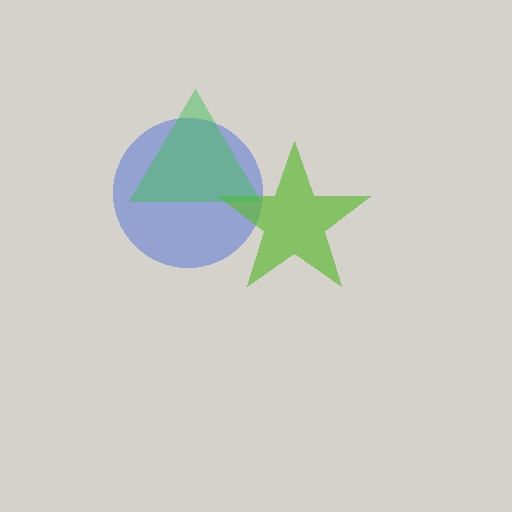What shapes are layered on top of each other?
The layered shapes are: a blue circle, a lime star, a green triangle.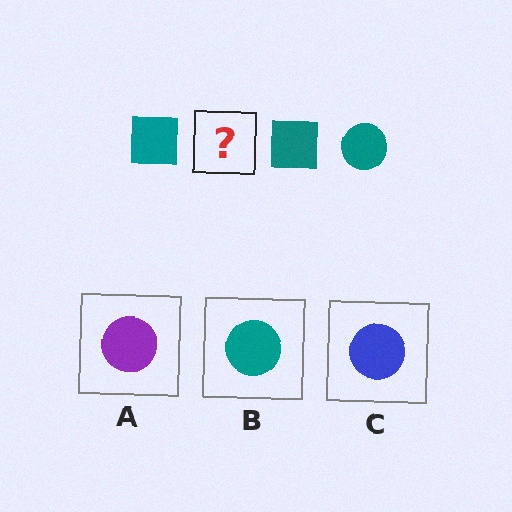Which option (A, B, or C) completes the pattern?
B.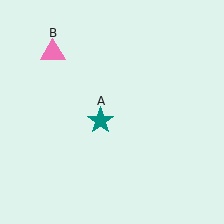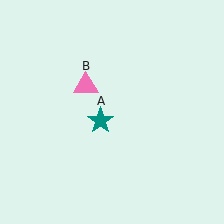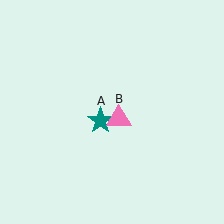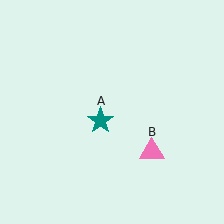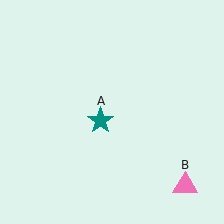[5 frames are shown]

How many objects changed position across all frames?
1 object changed position: pink triangle (object B).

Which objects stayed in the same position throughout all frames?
Teal star (object A) remained stationary.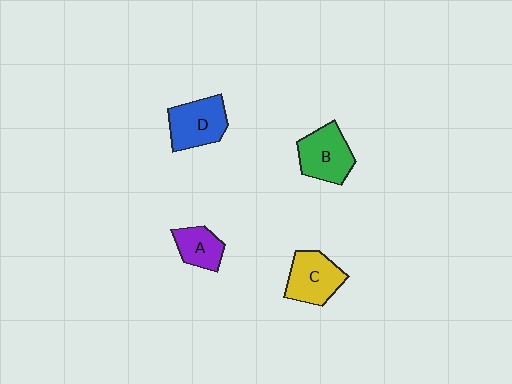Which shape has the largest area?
Shape B (green).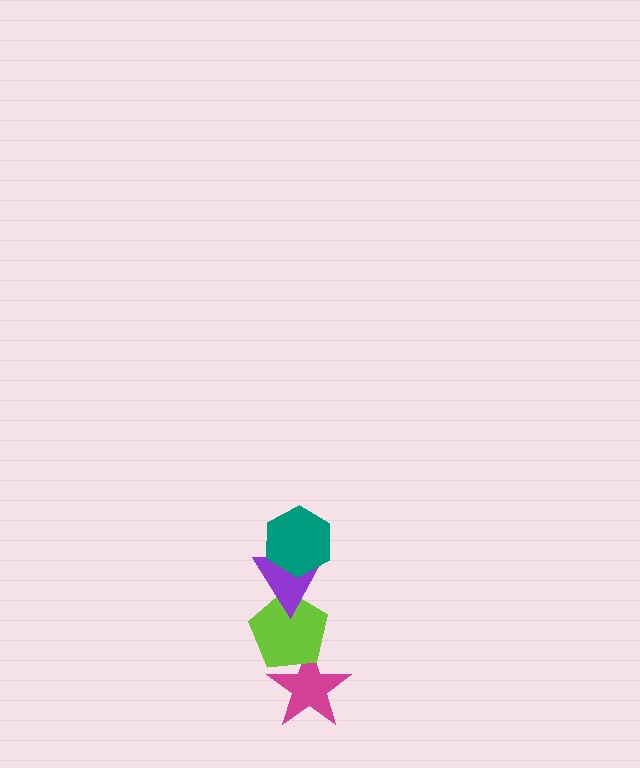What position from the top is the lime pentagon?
The lime pentagon is 3rd from the top.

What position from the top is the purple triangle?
The purple triangle is 2nd from the top.